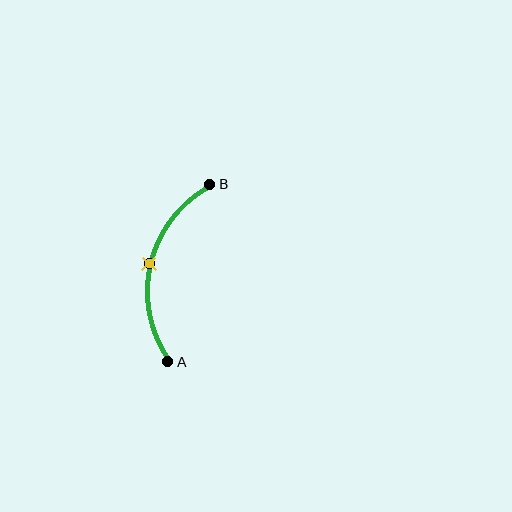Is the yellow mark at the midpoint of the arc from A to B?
Yes. The yellow mark lies on the arc at equal arc-length from both A and B — it is the arc midpoint.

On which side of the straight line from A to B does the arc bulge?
The arc bulges to the left of the straight line connecting A and B.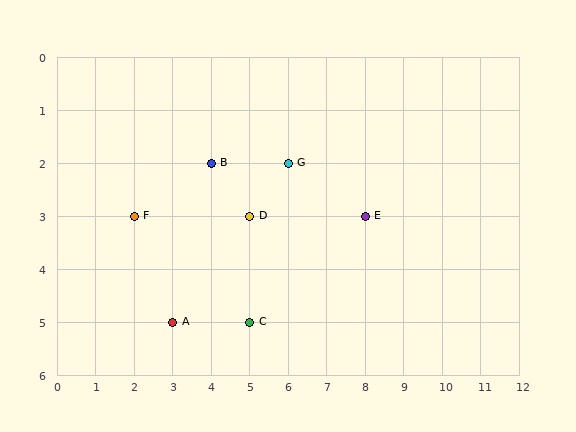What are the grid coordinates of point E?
Point E is at grid coordinates (8, 3).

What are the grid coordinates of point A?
Point A is at grid coordinates (3, 5).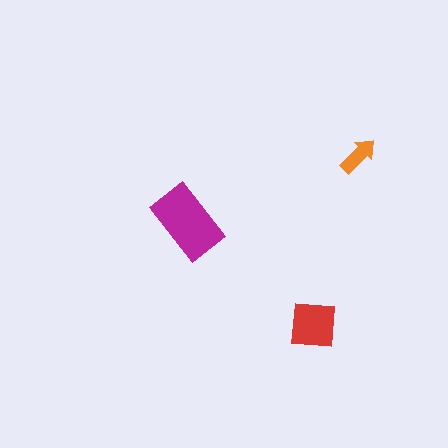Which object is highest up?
The orange arrow is topmost.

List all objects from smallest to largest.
The orange arrow, the red square, the magenta rectangle.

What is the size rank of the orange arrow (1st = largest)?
3rd.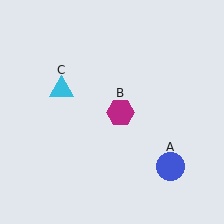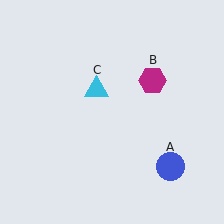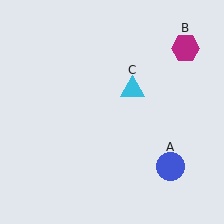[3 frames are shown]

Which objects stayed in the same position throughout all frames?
Blue circle (object A) remained stationary.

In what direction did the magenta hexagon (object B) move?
The magenta hexagon (object B) moved up and to the right.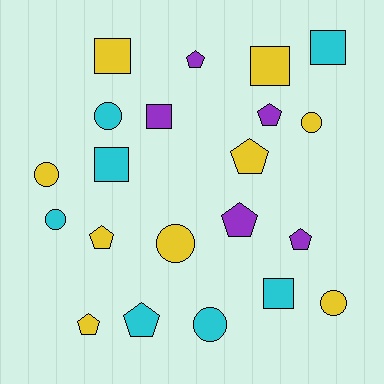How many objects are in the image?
There are 21 objects.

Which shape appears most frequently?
Pentagon, with 8 objects.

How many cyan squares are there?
There are 3 cyan squares.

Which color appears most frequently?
Yellow, with 9 objects.